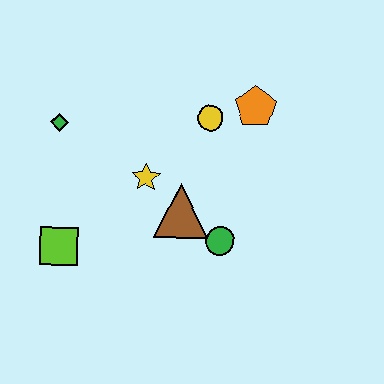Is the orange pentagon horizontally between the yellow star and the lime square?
No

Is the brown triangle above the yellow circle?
No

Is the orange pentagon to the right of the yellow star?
Yes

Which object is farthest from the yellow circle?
The lime square is farthest from the yellow circle.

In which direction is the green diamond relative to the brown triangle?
The green diamond is to the left of the brown triangle.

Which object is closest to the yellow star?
The brown triangle is closest to the yellow star.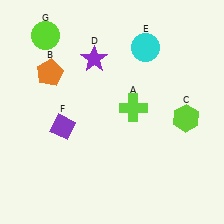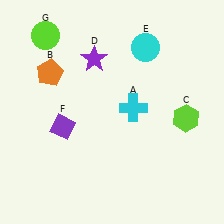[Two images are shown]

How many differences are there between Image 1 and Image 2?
There is 1 difference between the two images.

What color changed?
The cross (A) changed from lime in Image 1 to cyan in Image 2.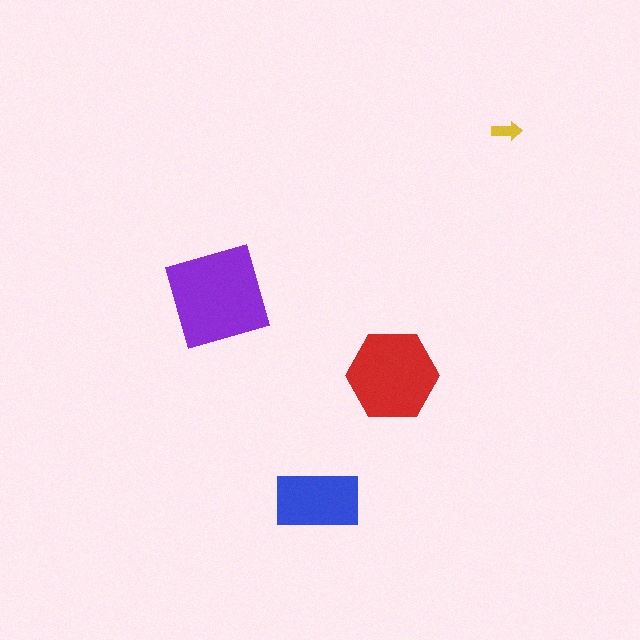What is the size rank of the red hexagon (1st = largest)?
2nd.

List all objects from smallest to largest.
The yellow arrow, the blue rectangle, the red hexagon, the purple diamond.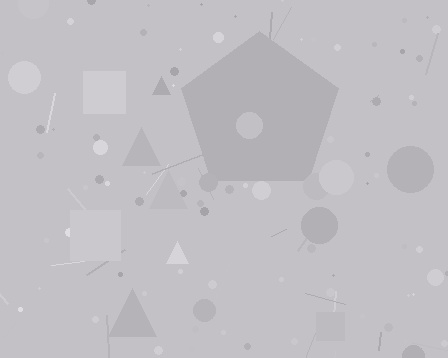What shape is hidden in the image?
A pentagon is hidden in the image.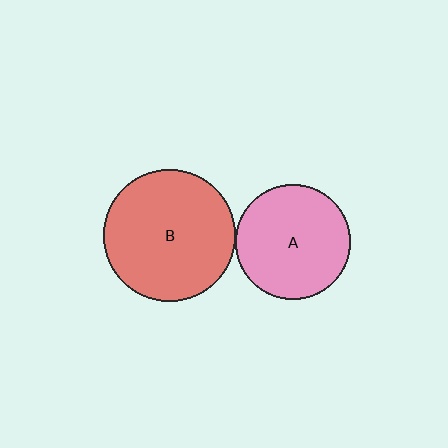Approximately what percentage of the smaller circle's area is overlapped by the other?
Approximately 5%.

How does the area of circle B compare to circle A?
Approximately 1.3 times.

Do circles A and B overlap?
Yes.